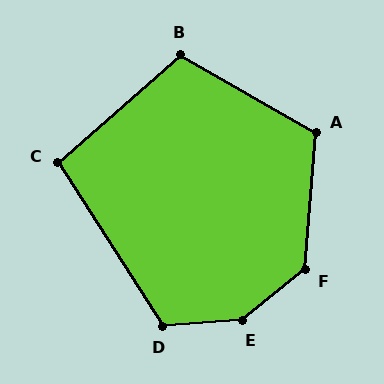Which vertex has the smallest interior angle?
C, at approximately 98 degrees.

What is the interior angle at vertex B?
Approximately 109 degrees (obtuse).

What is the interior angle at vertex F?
Approximately 133 degrees (obtuse).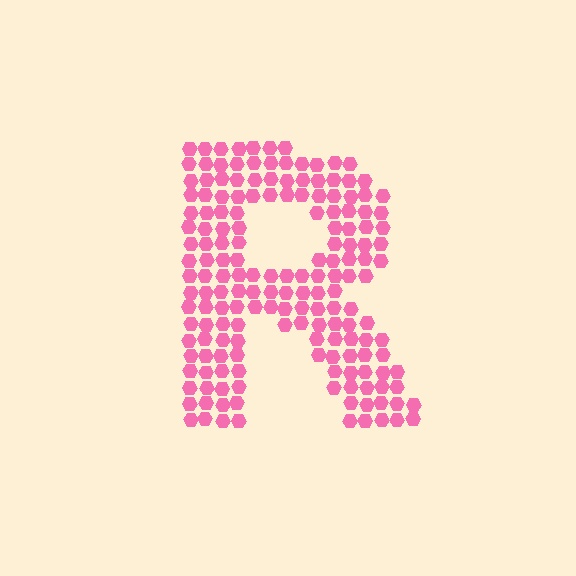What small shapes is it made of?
It is made of small hexagons.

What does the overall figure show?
The overall figure shows the letter R.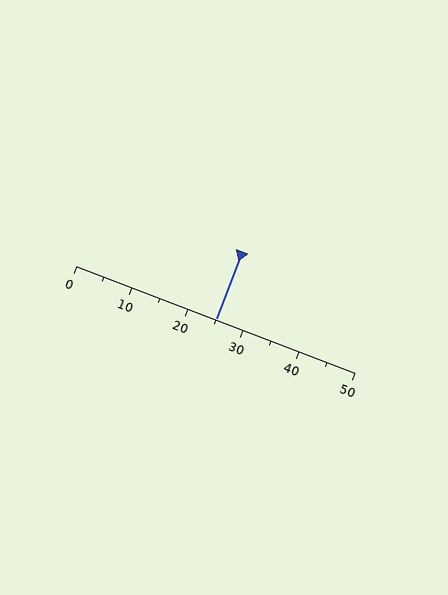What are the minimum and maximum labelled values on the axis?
The axis runs from 0 to 50.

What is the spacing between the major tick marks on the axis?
The major ticks are spaced 10 apart.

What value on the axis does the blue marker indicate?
The marker indicates approximately 25.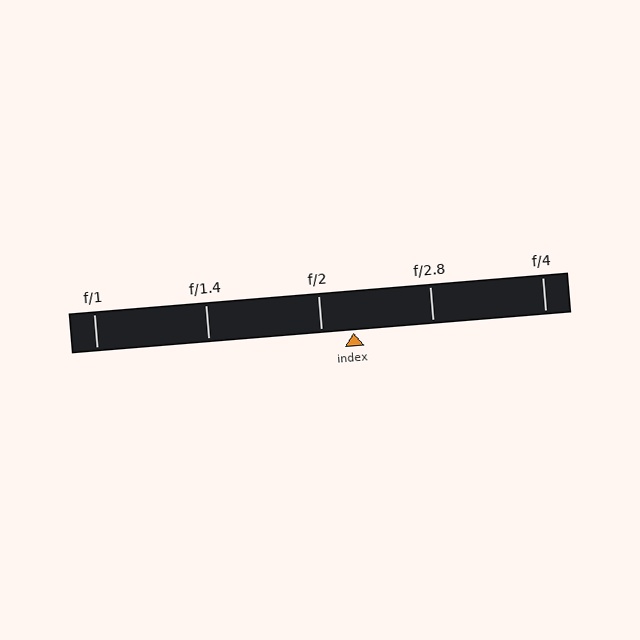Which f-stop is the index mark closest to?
The index mark is closest to f/2.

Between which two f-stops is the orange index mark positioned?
The index mark is between f/2 and f/2.8.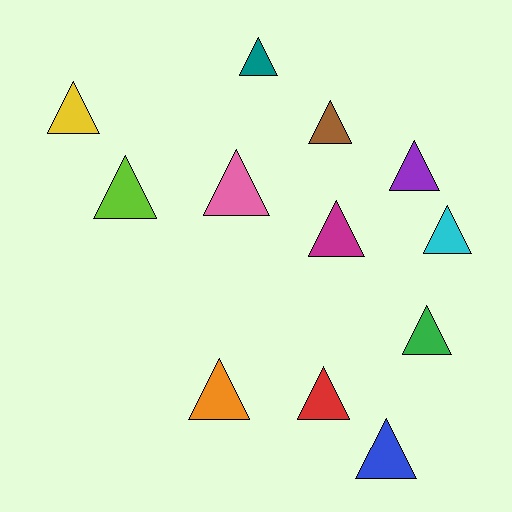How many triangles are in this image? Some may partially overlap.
There are 12 triangles.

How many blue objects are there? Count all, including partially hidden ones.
There is 1 blue object.